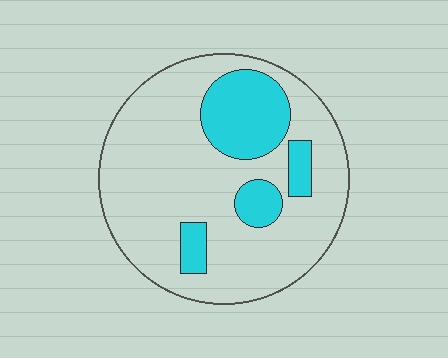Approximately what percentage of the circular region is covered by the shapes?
Approximately 20%.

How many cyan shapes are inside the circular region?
4.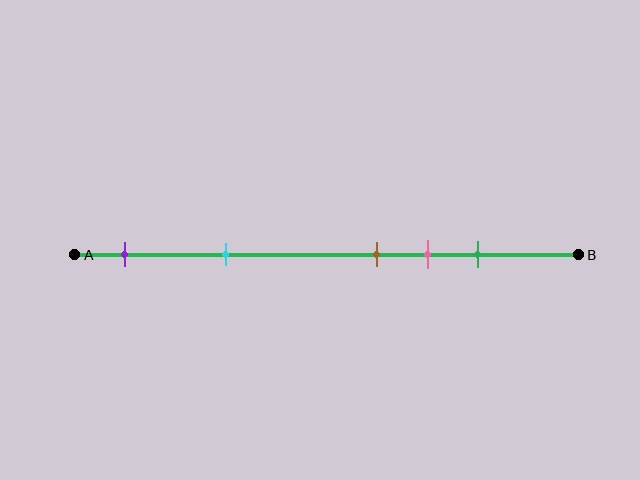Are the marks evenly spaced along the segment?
No, the marks are not evenly spaced.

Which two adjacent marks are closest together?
The brown and pink marks are the closest adjacent pair.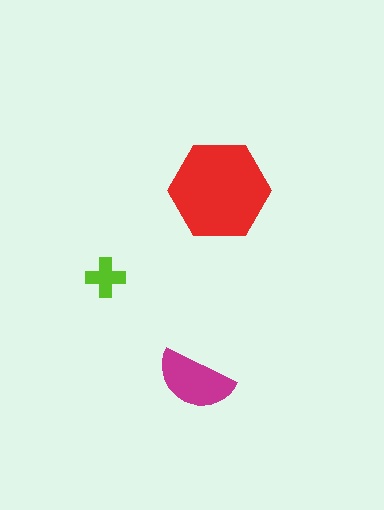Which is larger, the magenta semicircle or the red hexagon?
The red hexagon.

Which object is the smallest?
The lime cross.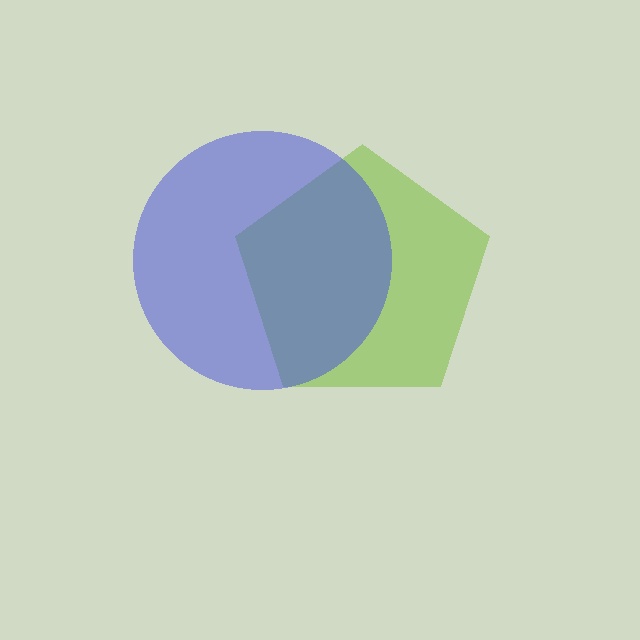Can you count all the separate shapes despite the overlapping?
Yes, there are 2 separate shapes.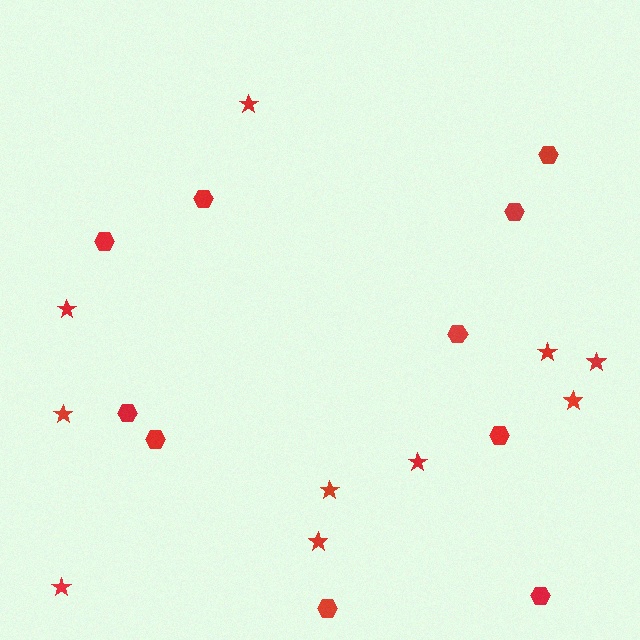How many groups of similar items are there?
There are 2 groups: one group of hexagons (10) and one group of stars (10).